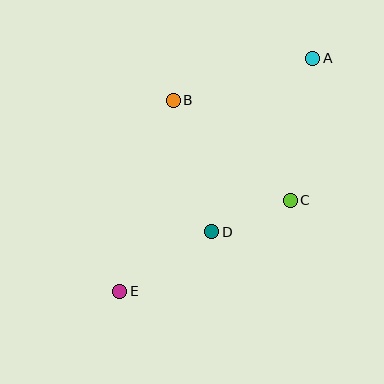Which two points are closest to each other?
Points C and D are closest to each other.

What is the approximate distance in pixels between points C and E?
The distance between C and E is approximately 193 pixels.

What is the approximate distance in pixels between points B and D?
The distance between B and D is approximately 137 pixels.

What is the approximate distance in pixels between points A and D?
The distance between A and D is approximately 201 pixels.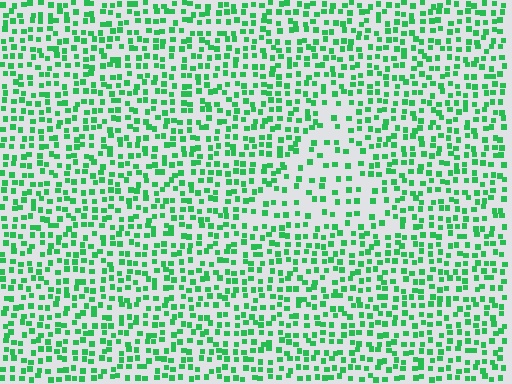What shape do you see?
I see a triangle.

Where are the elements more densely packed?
The elements are more densely packed outside the triangle boundary.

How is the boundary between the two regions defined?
The boundary is defined by a change in element density (approximately 1.9x ratio). All elements are the same color, size, and shape.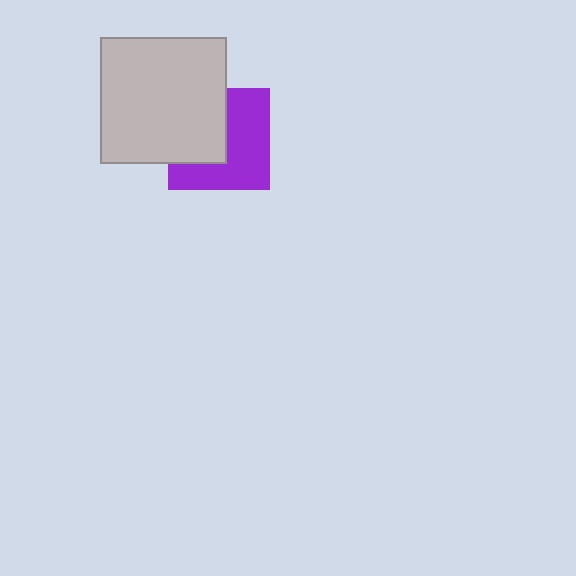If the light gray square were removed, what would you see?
You would see the complete purple square.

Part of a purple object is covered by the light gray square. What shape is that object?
It is a square.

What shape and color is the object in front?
The object in front is a light gray square.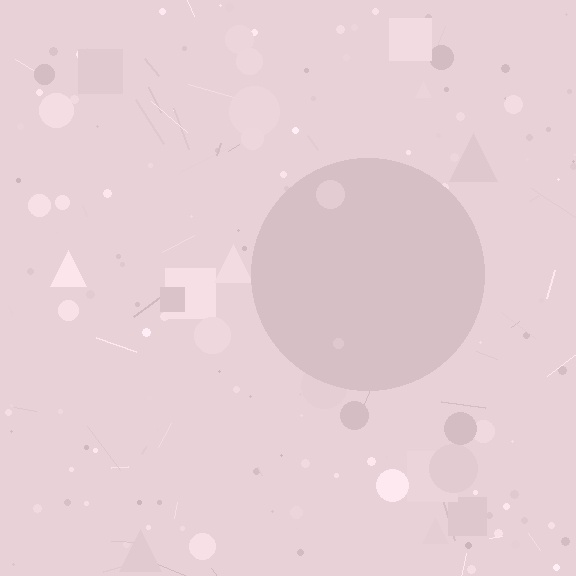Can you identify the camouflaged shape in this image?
The camouflaged shape is a circle.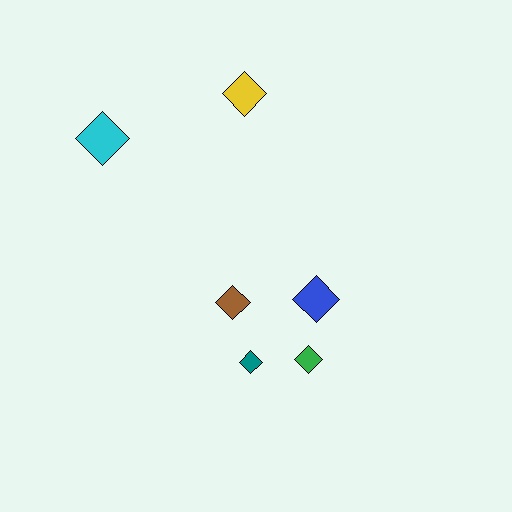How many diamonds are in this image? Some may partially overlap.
There are 6 diamonds.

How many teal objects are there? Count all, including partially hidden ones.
There is 1 teal object.